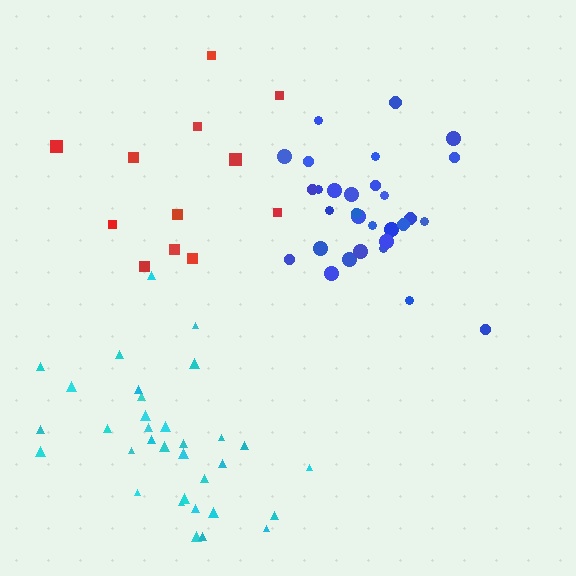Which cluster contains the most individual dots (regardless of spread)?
Cyan (33).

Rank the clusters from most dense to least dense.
blue, cyan, red.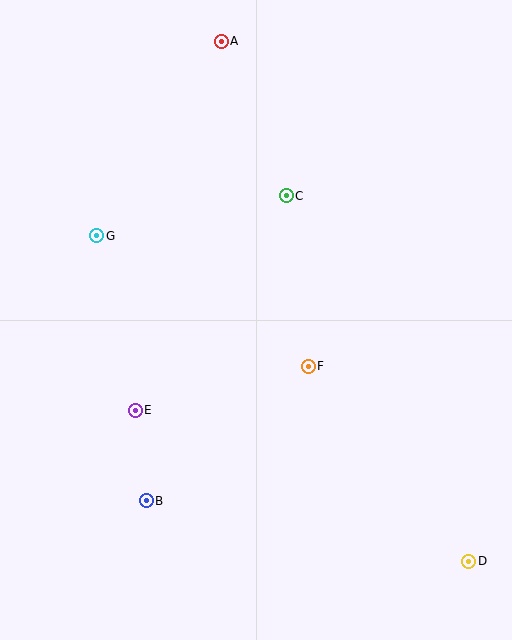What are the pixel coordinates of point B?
Point B is at (146, 501).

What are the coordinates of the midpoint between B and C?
The midpoint between B and C is at (216, 348).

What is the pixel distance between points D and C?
The distance between D and C is 408 pixels.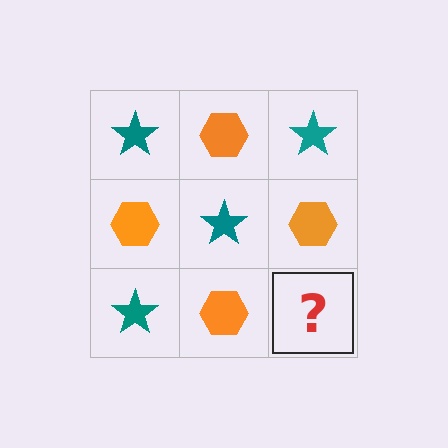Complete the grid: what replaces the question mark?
The question mark should be replaced with a teal star.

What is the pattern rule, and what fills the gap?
The rule is that it alternates teal star and orange hexagon in a checkerboard pattern. The gap should be filled with a teal star.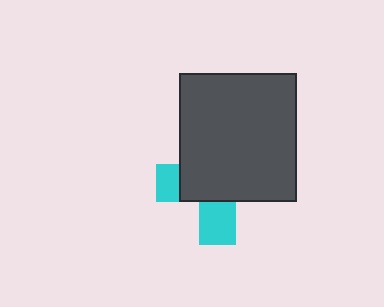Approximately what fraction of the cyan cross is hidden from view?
Roughly 68% of the cyan cross is hidden behind the dark gray rectangle.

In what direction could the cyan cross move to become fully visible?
The cyan cross could move down. That would shift it out from behind the dark gray rectangle entirely.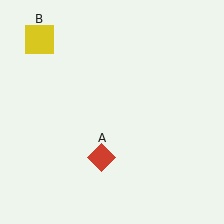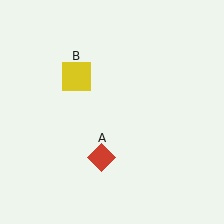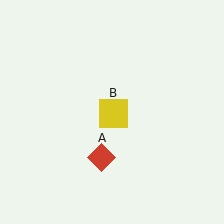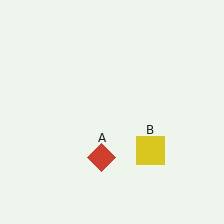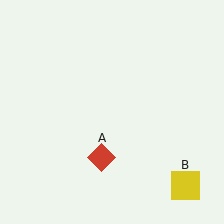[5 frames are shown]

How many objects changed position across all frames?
1 object changed position: yellow square (object B).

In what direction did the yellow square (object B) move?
The yellow square (object B) moved down and to the right.